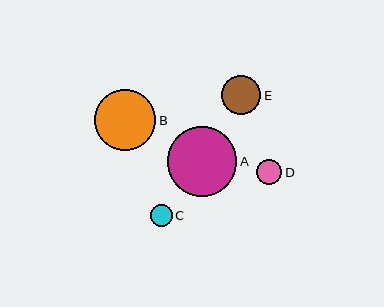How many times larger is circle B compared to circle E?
Circle B is approximately 1.6 times the size of circle E.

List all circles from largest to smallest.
From largest to smallest: A, B, E, D, C.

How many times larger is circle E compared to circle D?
Circle E is approximately 1.6 times the size of circle D.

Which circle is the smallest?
Circle C is the smallest with a size of approximately 22 pixels.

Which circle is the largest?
Circle A is the largest with a size of approximately 69 pixels.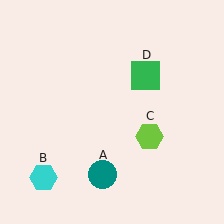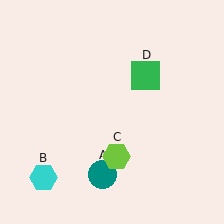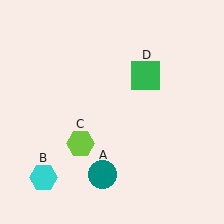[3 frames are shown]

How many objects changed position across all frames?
1 object changed position: lime hexagon (object C).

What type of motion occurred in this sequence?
The lime hexagon (object C) rotated clockwise around the center of the scene.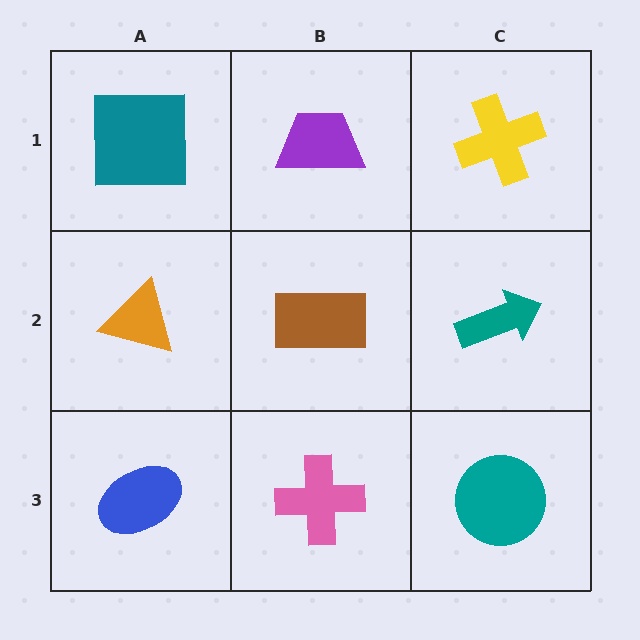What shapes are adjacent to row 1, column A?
An orange triangle (row 2, column A), a purple trapezoid (row 1, column B).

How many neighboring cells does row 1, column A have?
2.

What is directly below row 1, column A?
An orange triangle.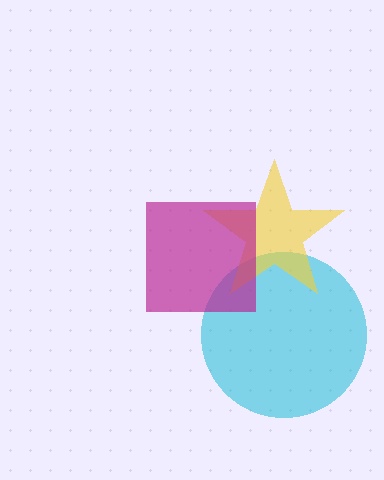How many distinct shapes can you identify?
There are 3 distinct shapes: a cyan circle, a yellow star, a magenta square.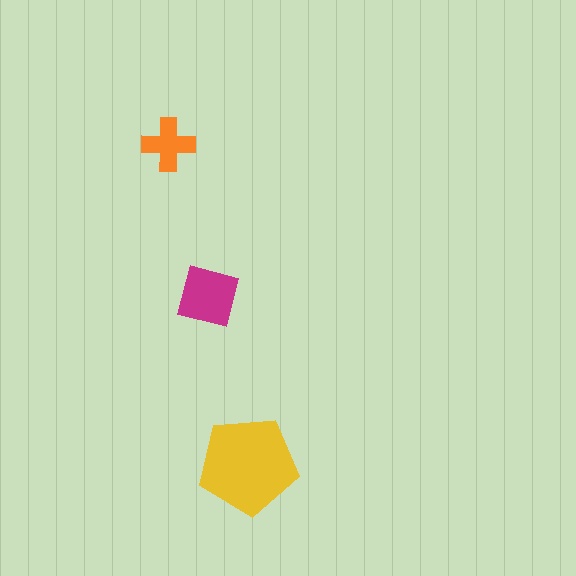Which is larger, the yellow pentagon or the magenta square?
The yellow pentagon.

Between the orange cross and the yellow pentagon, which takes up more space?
The yellow pentagon.